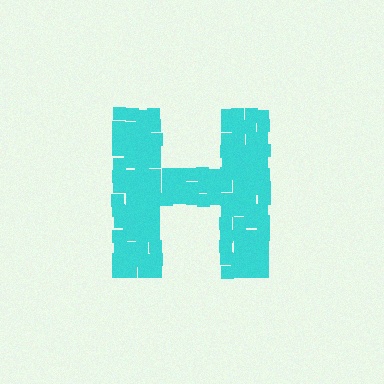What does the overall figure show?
The overall figure shows the letter H.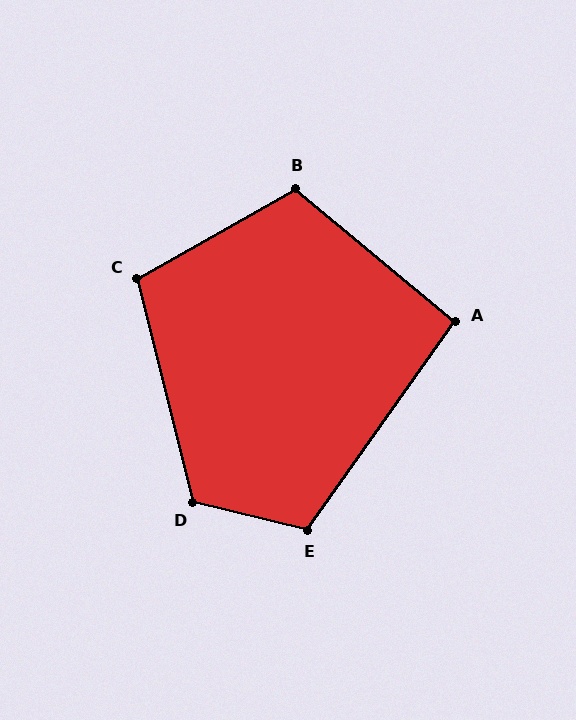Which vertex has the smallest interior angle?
A, at approximately 95 degrees.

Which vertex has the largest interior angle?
D, at approximately 118 degrees.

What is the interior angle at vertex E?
Approximately 112 degrees (obtuse).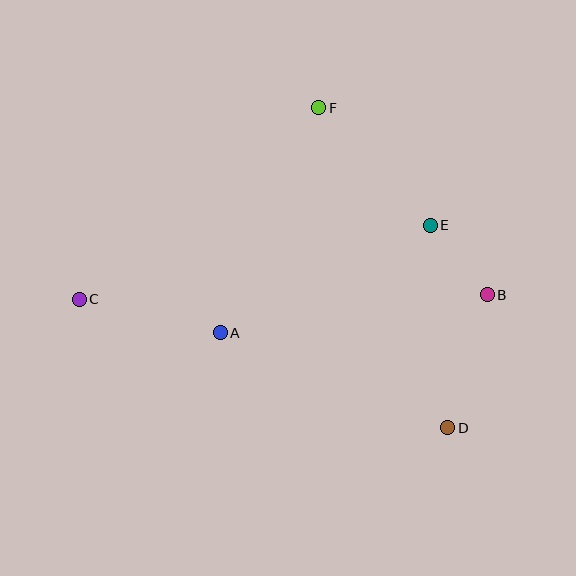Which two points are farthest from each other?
Points B and C are farthest from each other.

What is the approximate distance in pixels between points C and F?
The distance between C and F is approximately 307 pixels.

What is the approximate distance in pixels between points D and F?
The distance between D and F is approximately 345 pixels.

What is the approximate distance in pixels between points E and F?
The distance between E and F is approximately 162 pixels.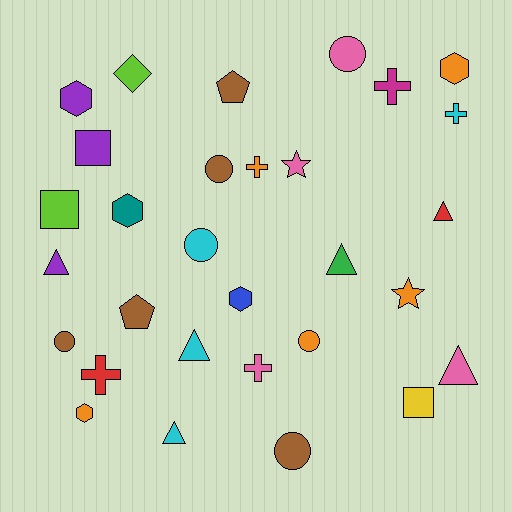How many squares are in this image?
There are 3 squares.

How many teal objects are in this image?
There is 1 teal object.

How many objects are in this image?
There are 30 objects.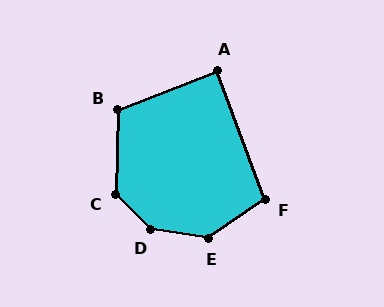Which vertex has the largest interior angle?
D, at approximately 144 degrees.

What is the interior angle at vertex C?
Approximately 134 degrees (obtuse).